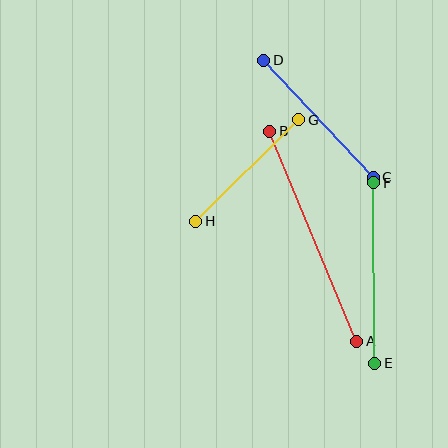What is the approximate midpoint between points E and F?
The midpoint is at approximately (374, 273) pixels.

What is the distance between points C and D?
The distance is approximately 160 pixels.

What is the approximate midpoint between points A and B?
The midpoint is at approximately (313, 236) pixels.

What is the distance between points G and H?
The distance is approximately 144 pixels.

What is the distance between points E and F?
The distance is approximately 180 pixels.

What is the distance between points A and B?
The distance is approximately 227 pixels.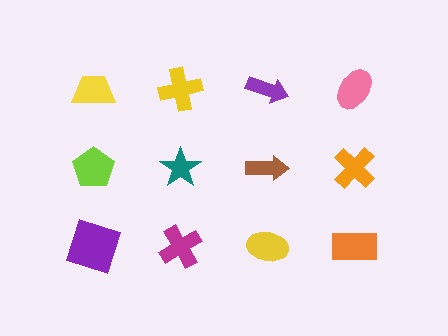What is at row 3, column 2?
A magenta cross.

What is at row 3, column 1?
A purple square.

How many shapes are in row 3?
4 shapes.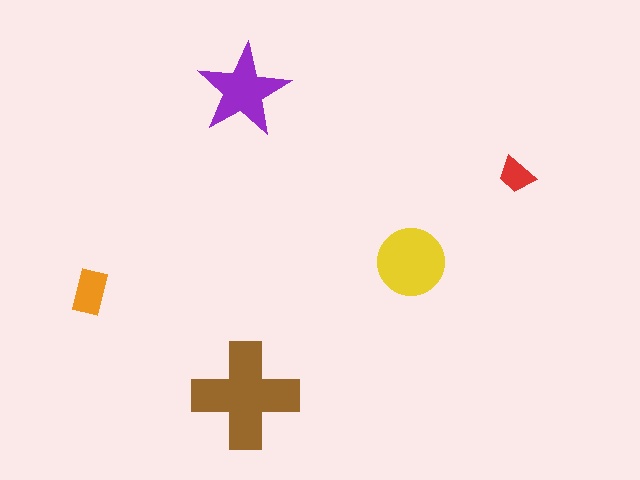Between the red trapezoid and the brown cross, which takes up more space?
The brown cross.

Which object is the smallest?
The red trapezoid.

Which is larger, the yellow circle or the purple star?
The yellow circle.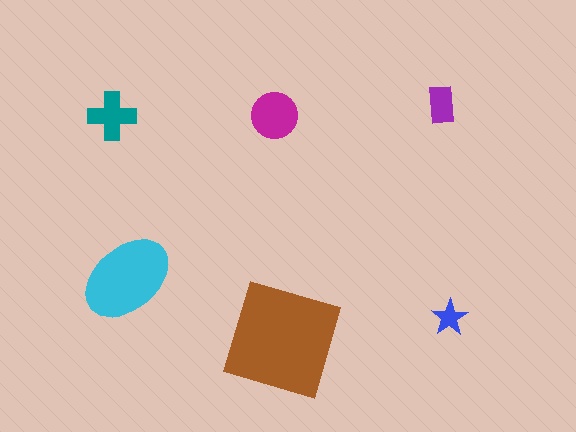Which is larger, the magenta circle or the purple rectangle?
The magenta circle.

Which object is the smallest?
The blue star.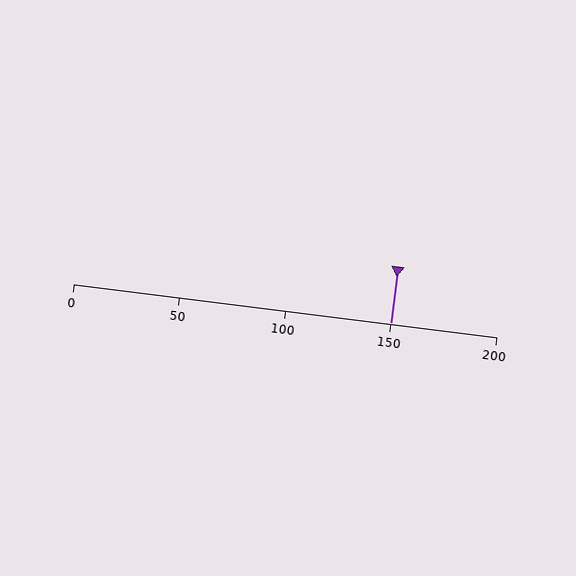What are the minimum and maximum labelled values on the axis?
The axis runs from 0 to 200.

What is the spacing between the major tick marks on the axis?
The major ticks are spaced 50 apart.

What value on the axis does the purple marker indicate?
The marker indicates approximately 150.